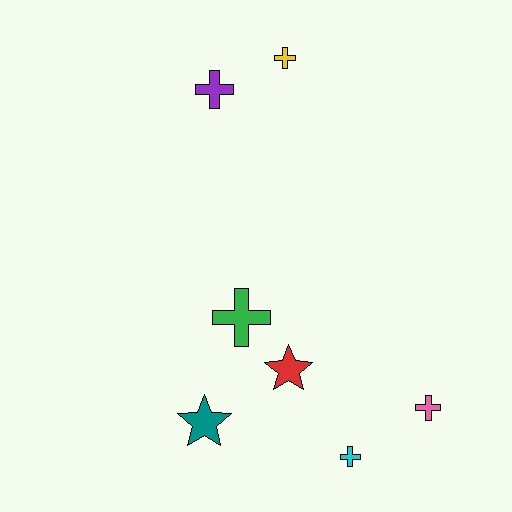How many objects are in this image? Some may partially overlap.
There are 7 objects.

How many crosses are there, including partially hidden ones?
There are 5 crosses.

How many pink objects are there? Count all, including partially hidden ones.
There is 1 pink object.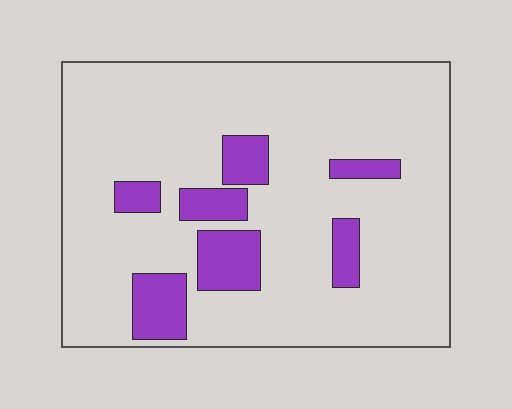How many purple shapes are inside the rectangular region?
7.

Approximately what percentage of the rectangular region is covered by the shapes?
Approximately 15%.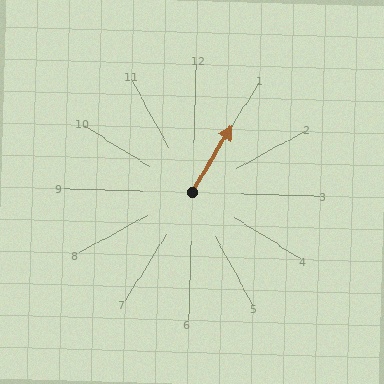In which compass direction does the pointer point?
Northeast.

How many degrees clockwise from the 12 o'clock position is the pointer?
Approximately 29 degrees.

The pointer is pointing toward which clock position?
Roughly 1 o'clock.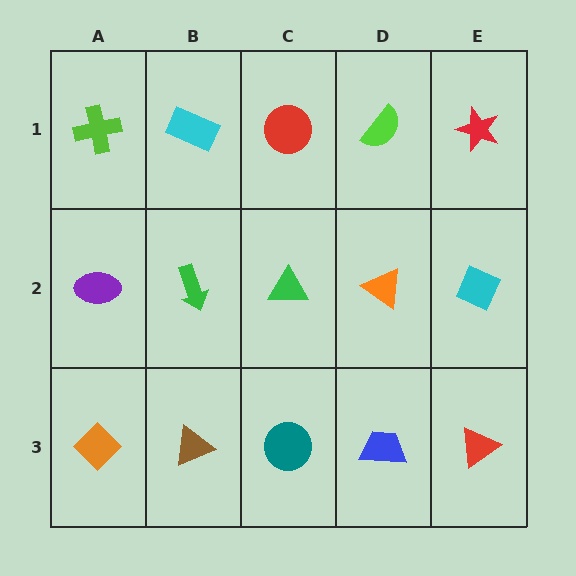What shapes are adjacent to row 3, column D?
An orange triangle (row 2, column D), a teal circle (row 3, column C), a red triangle (row 3, column E).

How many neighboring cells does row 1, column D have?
3.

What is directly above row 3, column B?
A green arrow.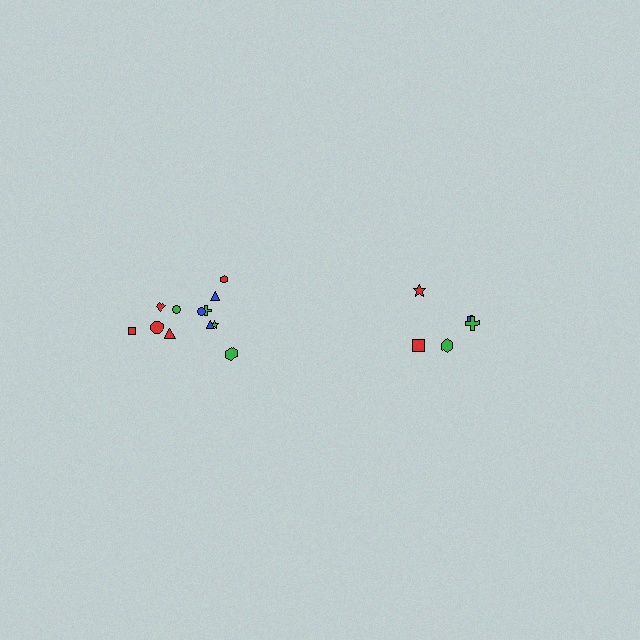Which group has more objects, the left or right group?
The left group.